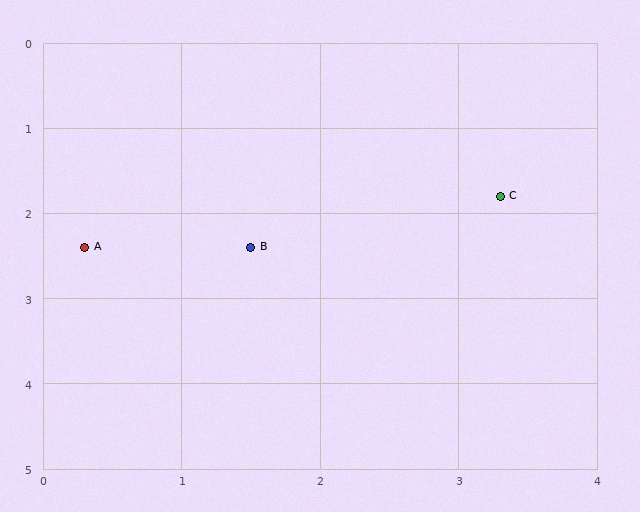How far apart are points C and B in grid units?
Points C and B are about 1.9 grid units apart.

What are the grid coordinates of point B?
Point B is at approximately (1.5, 2.4).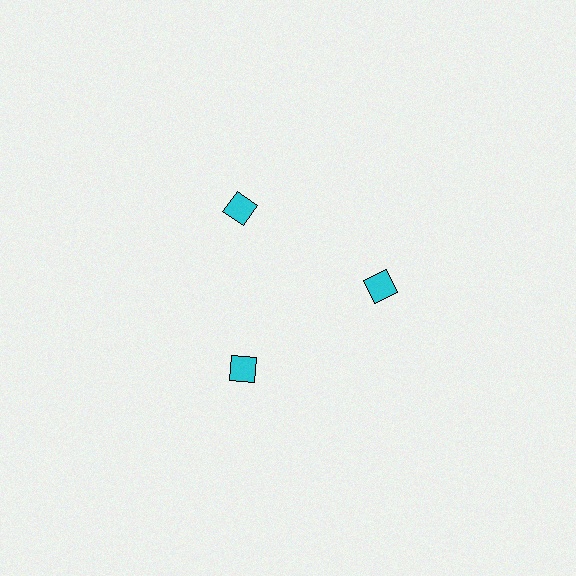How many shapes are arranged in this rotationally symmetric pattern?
There are 3 shapes, arranged in 3 groups of 1.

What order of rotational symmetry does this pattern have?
This pattern has 3-fold rotational symmetry.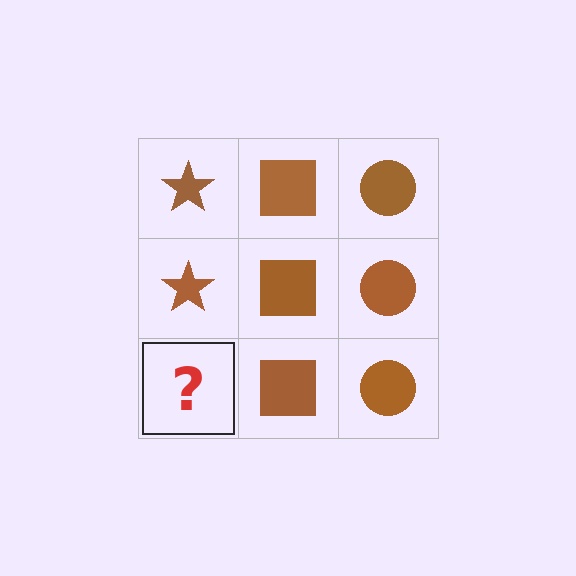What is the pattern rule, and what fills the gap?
The rule is that each column has a consistent shape. The gap should be filled with a brown star.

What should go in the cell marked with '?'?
The missing cell should contain a brown star.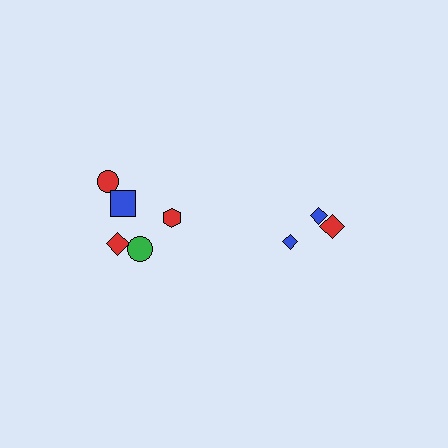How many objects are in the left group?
There are 5 objects.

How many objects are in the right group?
There are 3 objects.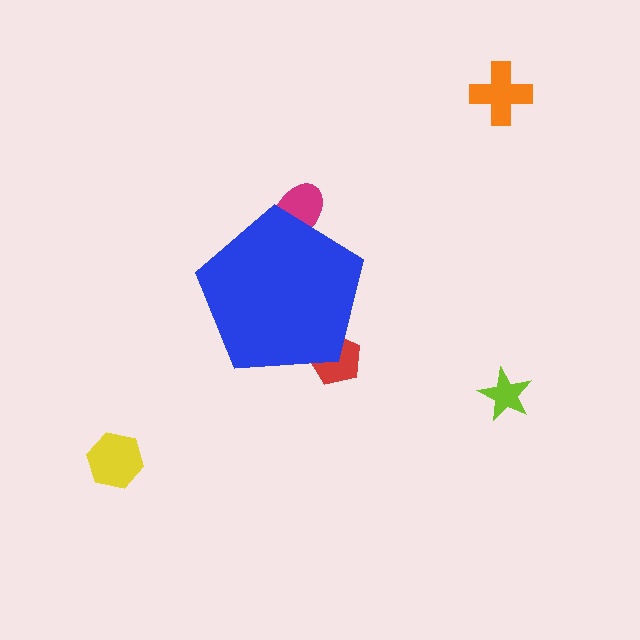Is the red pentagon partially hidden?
Yes, the red pentagon is partially hidden behind the blue pentagon.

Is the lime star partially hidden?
No, the lime star is fully visible.